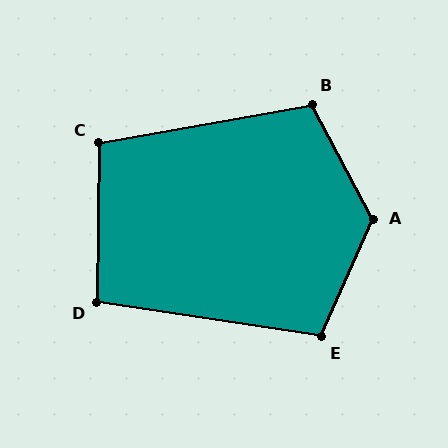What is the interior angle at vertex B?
Approximately 107 degrees (obtuse).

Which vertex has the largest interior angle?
A, at approximately 129 degrees.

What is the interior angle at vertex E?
Approximately 105 degrees (obtuse).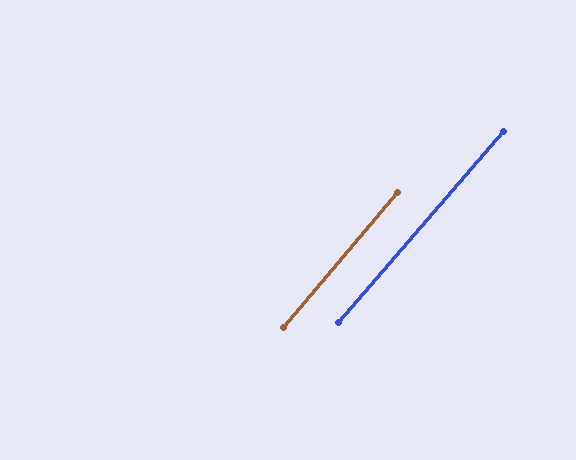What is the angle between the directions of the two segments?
Approximately 1 degree.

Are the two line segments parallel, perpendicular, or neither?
Parallel — their directions differ by only 0.6°.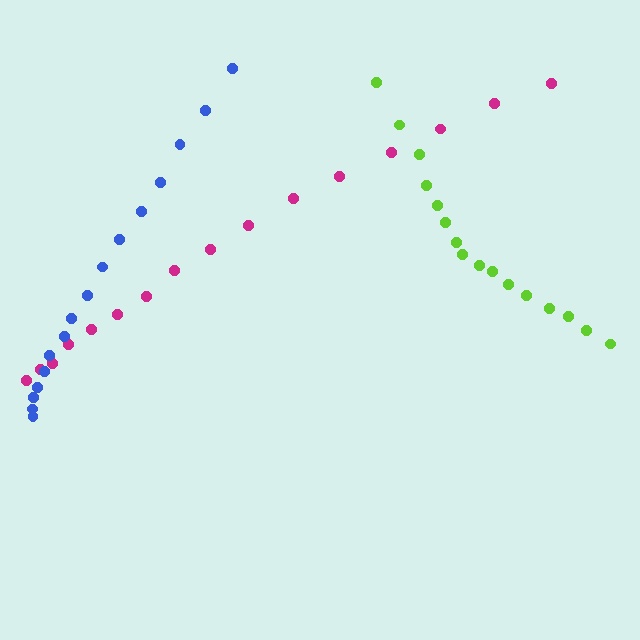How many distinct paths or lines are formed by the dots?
There are 3 distinct paths.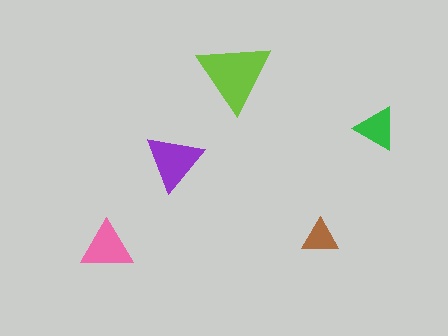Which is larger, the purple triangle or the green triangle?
The purple one.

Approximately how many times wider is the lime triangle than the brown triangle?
About 2 times wider.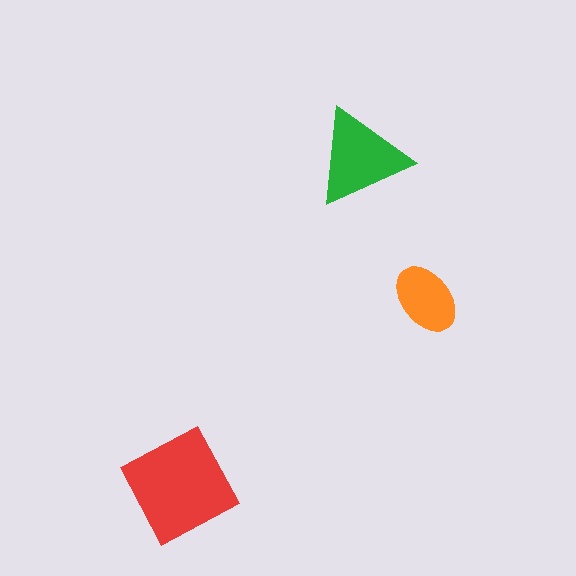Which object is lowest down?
The red diamond is bottommost.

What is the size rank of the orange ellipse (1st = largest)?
3rd.